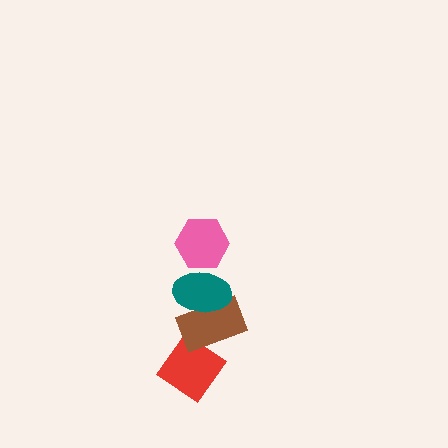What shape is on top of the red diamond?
The brown rectangle is on top of the red diamond.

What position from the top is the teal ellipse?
The teal ellipse is 2nd from the top.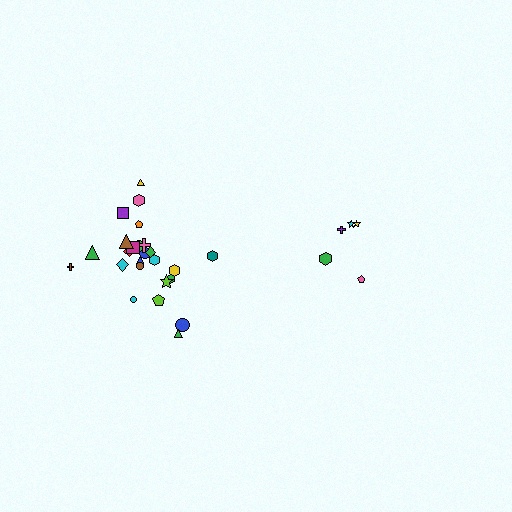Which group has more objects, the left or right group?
The left group.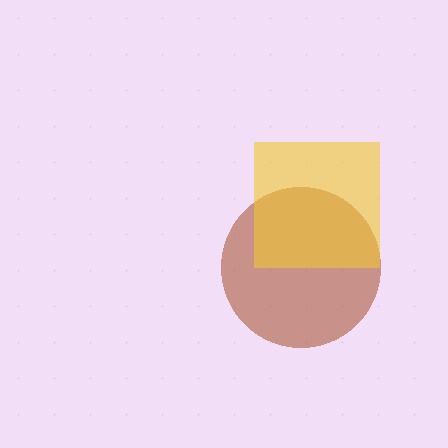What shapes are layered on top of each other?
The layered shapes are: a brown circle, a yellow square.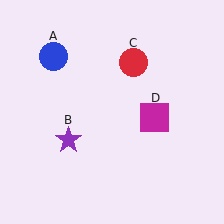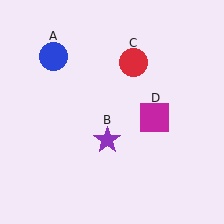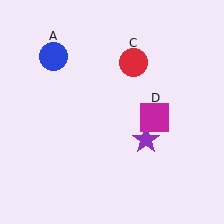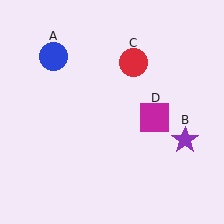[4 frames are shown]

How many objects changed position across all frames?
1 object changed position: purple star (object B).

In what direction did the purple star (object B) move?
The purple star (object B) moved right.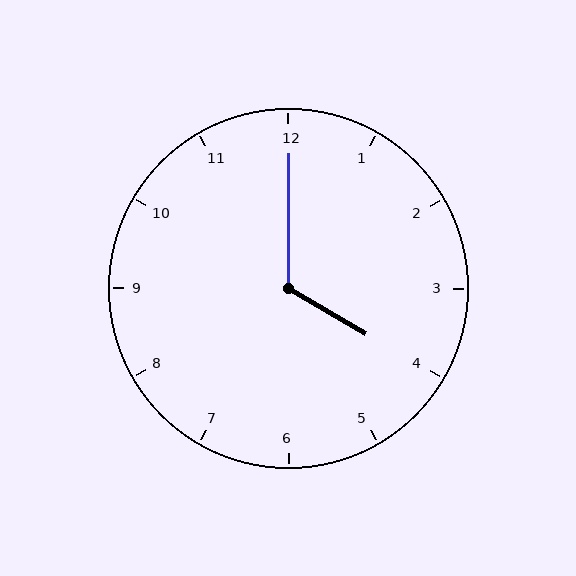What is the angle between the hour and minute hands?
Approximately 120 degrees.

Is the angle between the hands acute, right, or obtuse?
It is obtuse.